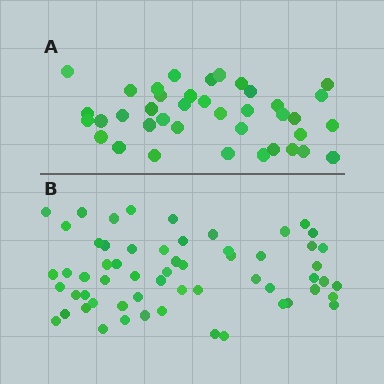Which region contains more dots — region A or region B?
Region B (the bottom region) has more dots.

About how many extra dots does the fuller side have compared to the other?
Region B has approximately 20 more dots than region A.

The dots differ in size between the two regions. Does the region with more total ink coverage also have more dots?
No. Region A has more total ink coverage because its dots are larger, but region B actually contains more individual dots. Total area can be misleading — the number of items is what matters here.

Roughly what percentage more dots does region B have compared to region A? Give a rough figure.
About 50% more.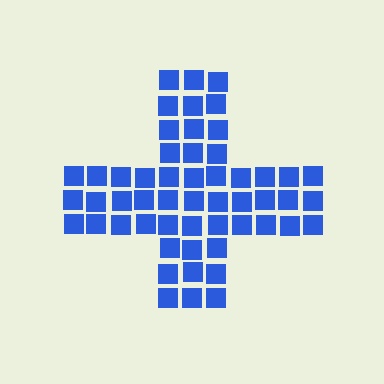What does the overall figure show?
The overall figure shows a cross.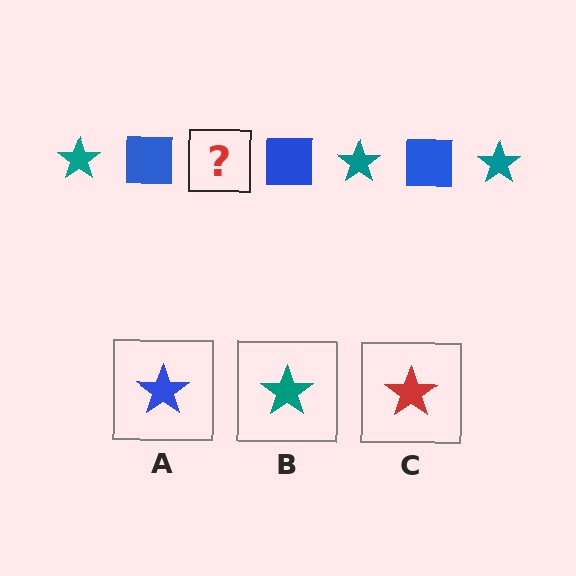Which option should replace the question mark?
Option B.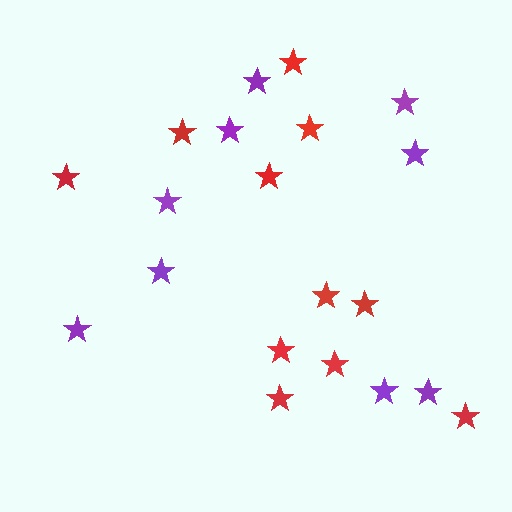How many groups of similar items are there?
There are 2 groups: one group of purple stars (9) and one group of red stars (11).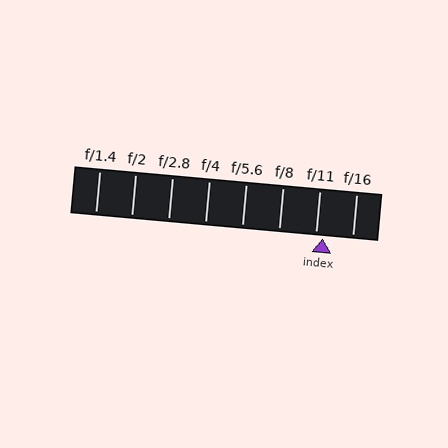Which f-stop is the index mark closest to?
The index mark is closest to f/11.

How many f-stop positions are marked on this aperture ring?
There are 8 f-stop positions marked.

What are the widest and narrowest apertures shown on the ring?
The widest aperture shown is f/1.4 and the narrowest is f/16.